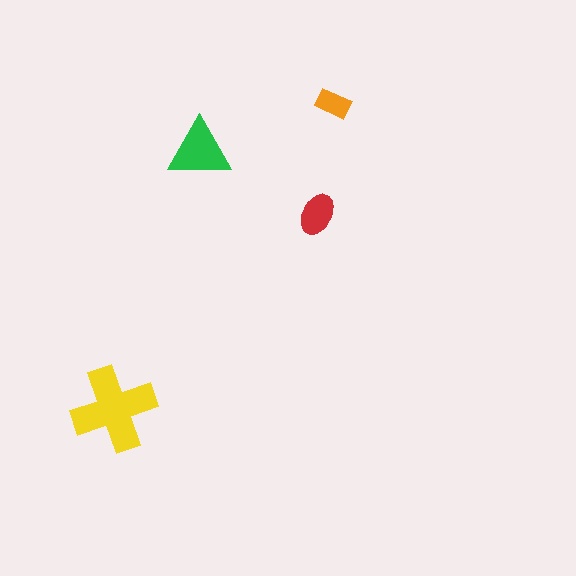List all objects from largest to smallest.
The yellow cross, the green triangle, the red ellipse, the orange rectangle.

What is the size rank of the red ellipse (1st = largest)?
3rd.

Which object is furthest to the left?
The yellow cross is leftmost.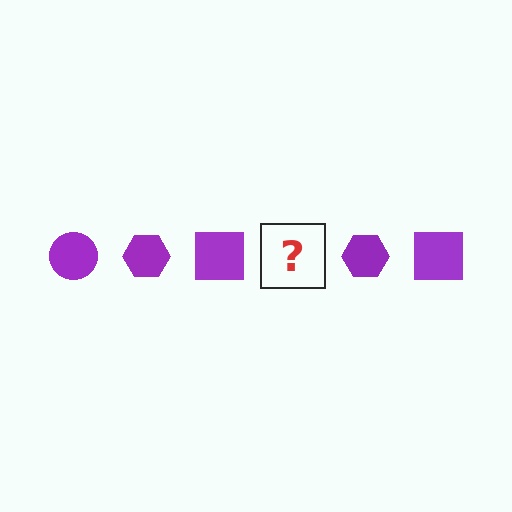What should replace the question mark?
The question mark should be replaced with a purple circle.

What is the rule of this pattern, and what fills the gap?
The rule is that the pattern cycles through circle, hexagon, square shapes in purple. The gap should be filled with a purple circle.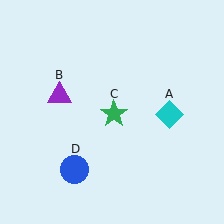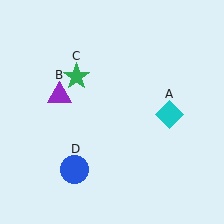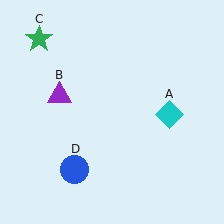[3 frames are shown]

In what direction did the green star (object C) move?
The green star (object C) moved up and to the left.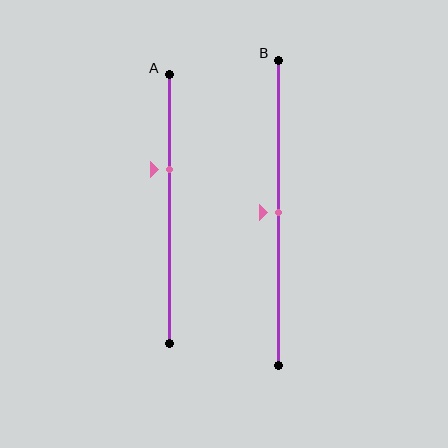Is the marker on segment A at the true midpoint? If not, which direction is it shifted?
No, the marker on segment A is shifted upward by about 15% of the segment length.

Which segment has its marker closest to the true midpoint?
Segment B has its marker closest to the true midpoint.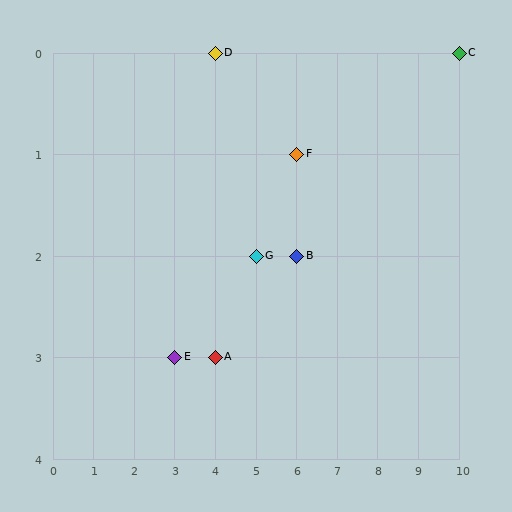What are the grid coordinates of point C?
Point C is at grid coordinates (10, 0).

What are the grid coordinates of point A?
Point A is at grid coordinates (4, 3).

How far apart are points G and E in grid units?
Points G and E are 2 columns and 1 row apart (about 2.2 grid units diagonally).